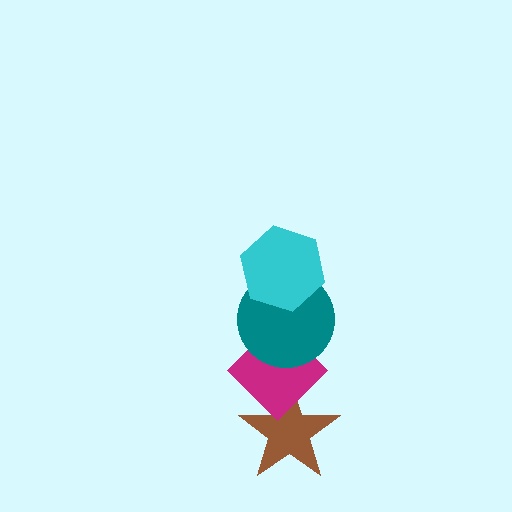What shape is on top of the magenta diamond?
The teal circle is on top of the magenta diamond.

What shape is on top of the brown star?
The magenta diamond is on top of the brown star.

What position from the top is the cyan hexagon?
The cyan hexagon is 1st from the top.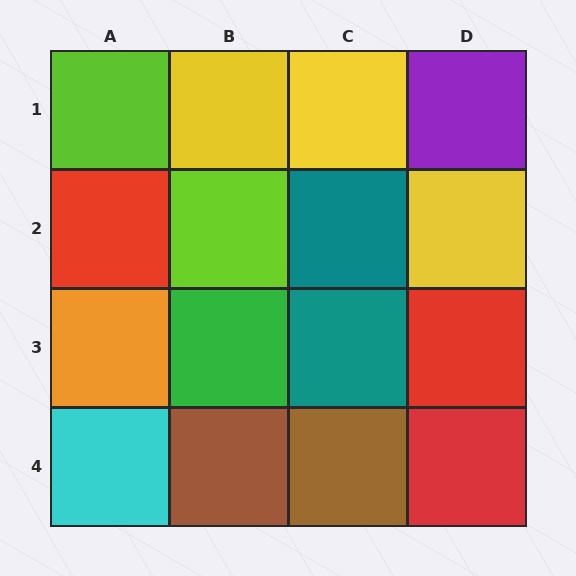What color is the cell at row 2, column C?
Teal.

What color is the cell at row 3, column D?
Red.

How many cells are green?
1 cell is green.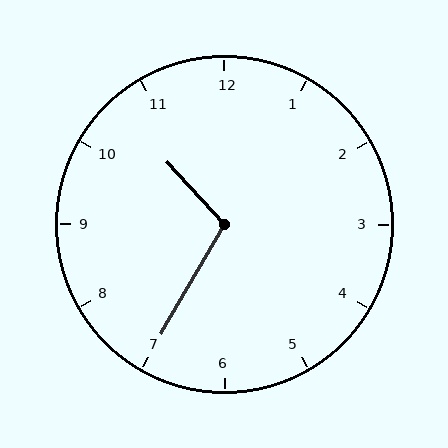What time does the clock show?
10:35.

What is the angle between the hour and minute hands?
Approximately 108 degrees.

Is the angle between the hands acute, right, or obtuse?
It is obtuse.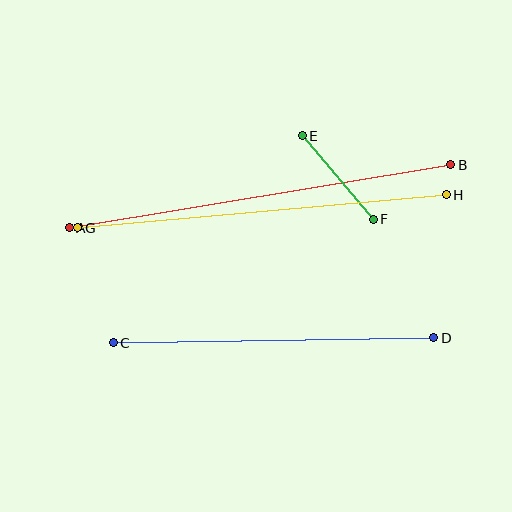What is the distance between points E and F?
The distance is approximately 110 pixels.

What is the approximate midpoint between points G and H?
The midpoint is at approximately (262, 211) pixels.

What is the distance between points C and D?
The distance is approximately 320 pixels.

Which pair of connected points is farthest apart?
Points A and B are farthest apart.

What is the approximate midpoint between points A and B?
The midpoint is at approximately (260, 196) pixels.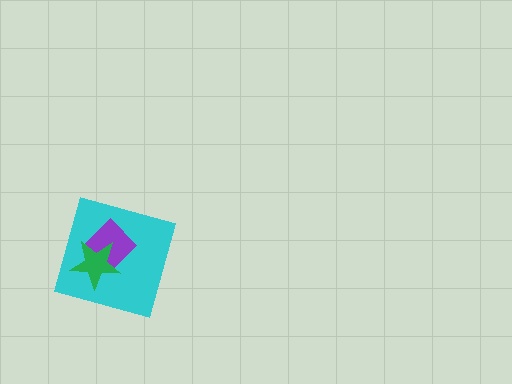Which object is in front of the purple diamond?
The green star is in front of the purple diamond.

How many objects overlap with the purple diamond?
2 objects overlap with the purple diamond.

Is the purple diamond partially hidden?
Yes, it is partially covered by another shape.